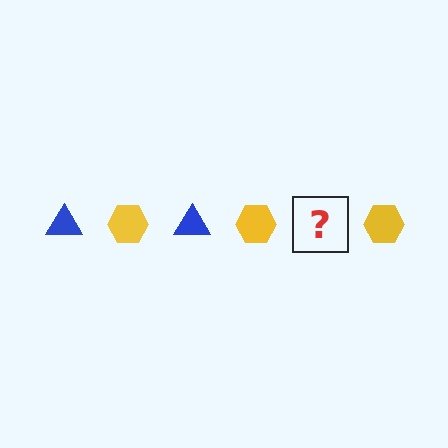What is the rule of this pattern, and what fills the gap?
The rule is that the pattern alternates between blue triangle and yellow hexagon. The gap should be filled with a blue triangle.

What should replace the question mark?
The question mark should be replaced with a blue triangle.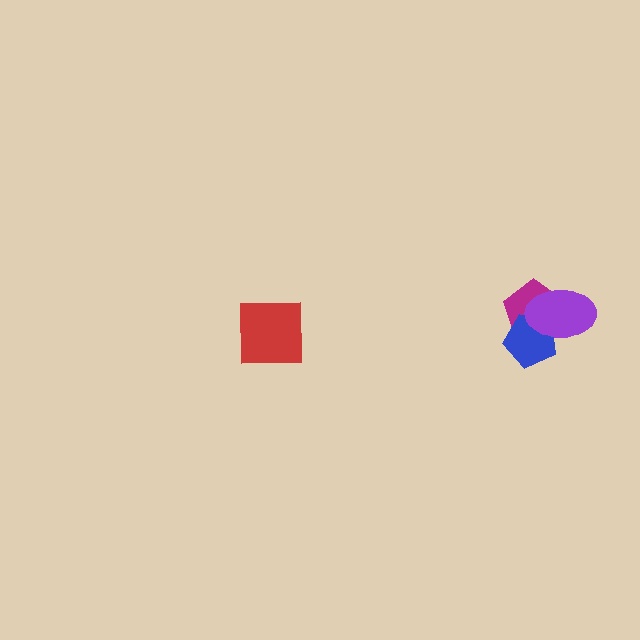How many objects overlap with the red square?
0 objects overlap with the red square.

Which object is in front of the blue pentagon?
The purple ellipse is in front of the blue pentagon.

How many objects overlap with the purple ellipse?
2 objects overlap with the purple ellipse.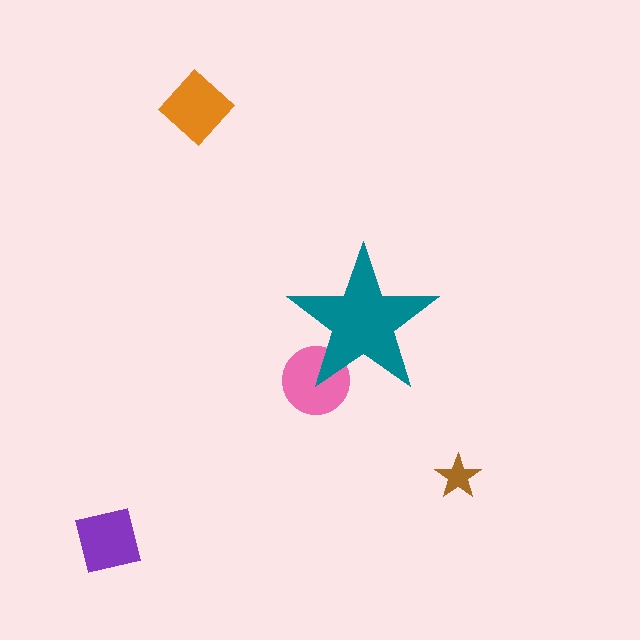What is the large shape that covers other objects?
A teal star.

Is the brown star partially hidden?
No, the brown star is fully visible.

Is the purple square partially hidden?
No, the purple square is fully visible.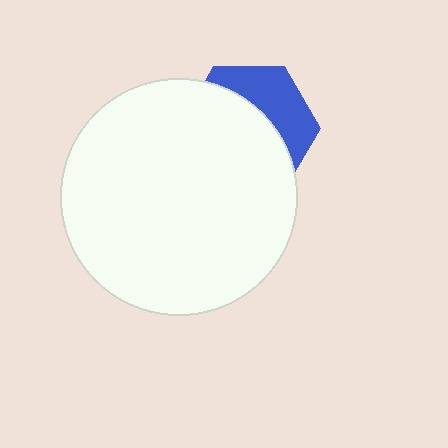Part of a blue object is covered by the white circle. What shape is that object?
It is a hexagon.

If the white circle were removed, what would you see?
You would see the complete blue hexagon.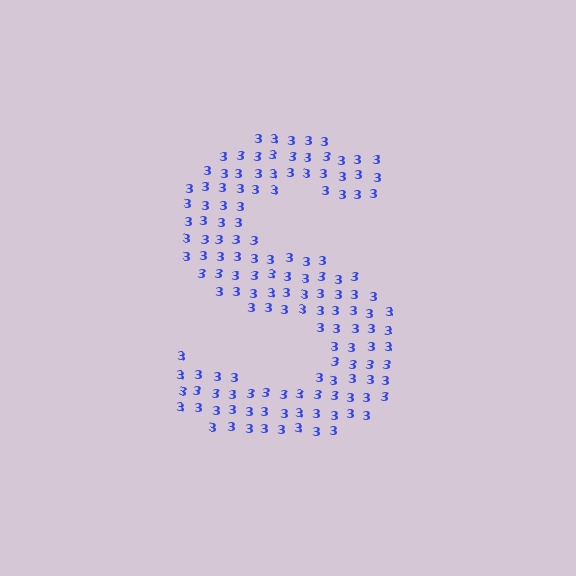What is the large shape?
The large shape is the letter S.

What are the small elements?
The small elements are digit 3's.